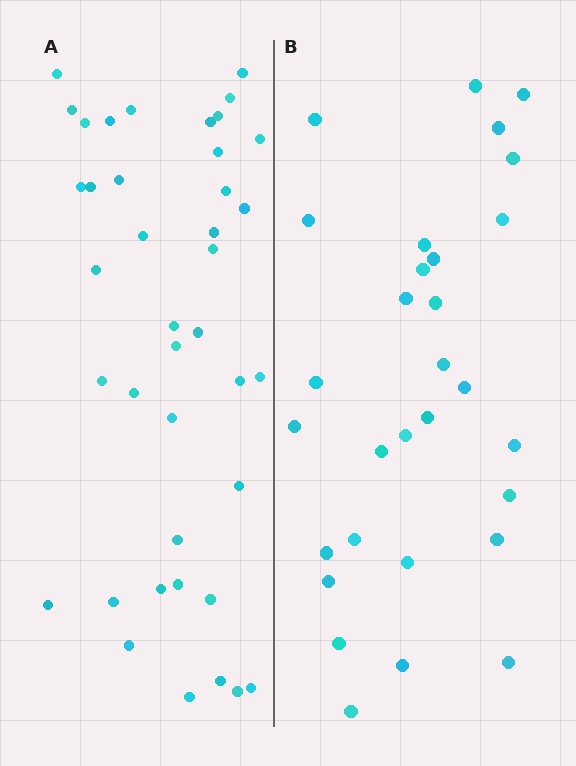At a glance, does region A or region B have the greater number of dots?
Region A (the left region) has more dots.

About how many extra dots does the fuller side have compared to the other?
Region A has roughly 10 or so more dots than region B.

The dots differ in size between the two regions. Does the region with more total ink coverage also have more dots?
No. Region B has more total ink coverage because its dots are larger, but region A actually contains more individual dots. Total area can be misleading — the number of items is what matters here.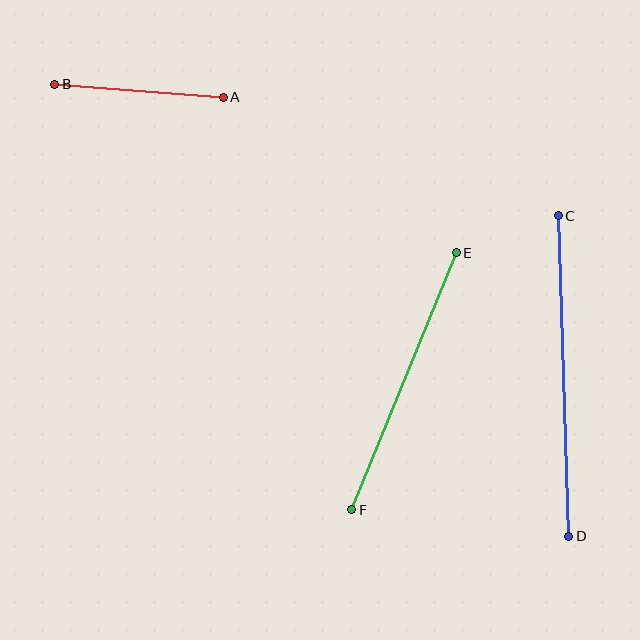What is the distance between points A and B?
The distance is approximately 169 pixels.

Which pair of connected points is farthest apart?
Points C and D are farthest apart.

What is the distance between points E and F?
The distance is approximately 278 pixels.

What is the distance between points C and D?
The distance is approximately 321 pixels.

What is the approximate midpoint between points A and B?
The midpoint is at approximately (139, 91) pixels.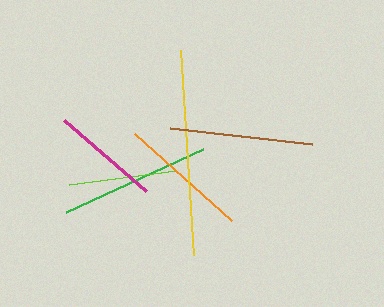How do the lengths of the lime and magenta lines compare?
The lime and magenta lines are approximately the same length.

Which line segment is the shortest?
The magenta line is the shortest at approximately 108 pixels.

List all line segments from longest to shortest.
From longest to shortest: yellow, green, brown, orange, lime, magenta.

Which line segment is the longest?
The yellow line is the longest at approximately 206 pixels.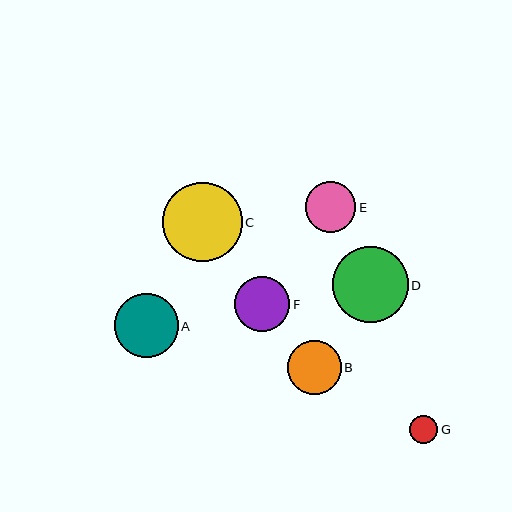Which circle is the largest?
Circle C is the largest with a size of approximately 79 pixels.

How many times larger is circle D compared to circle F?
Circle D is approximately 1.4 times the size of circle F.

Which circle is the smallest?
Circle G is the smallest with a size of approximately 28 pixels.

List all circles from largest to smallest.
From largest to smallest: C, D, A, F, B, E, G.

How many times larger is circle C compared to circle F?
Circle C is approximately 1.4 times the size of circle F.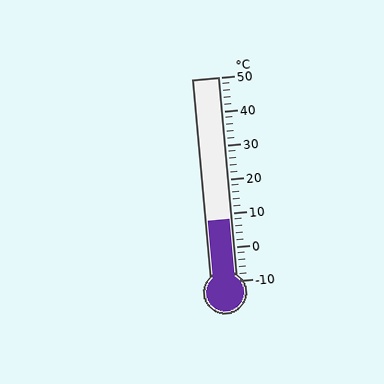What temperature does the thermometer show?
The thermometer shows approximately 8°C.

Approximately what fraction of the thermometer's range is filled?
The thermometer is filled to approximately 30% of its range.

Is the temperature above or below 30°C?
The temperature is below 30°C.